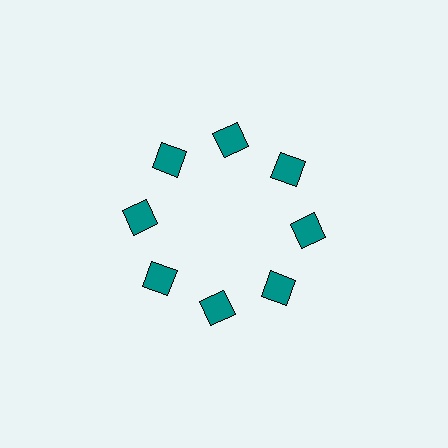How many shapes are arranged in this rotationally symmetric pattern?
There are 8 shapes, arranged in 8 groups of 1.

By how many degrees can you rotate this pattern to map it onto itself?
The pattern maps onto itself every 45 degrees of rotation.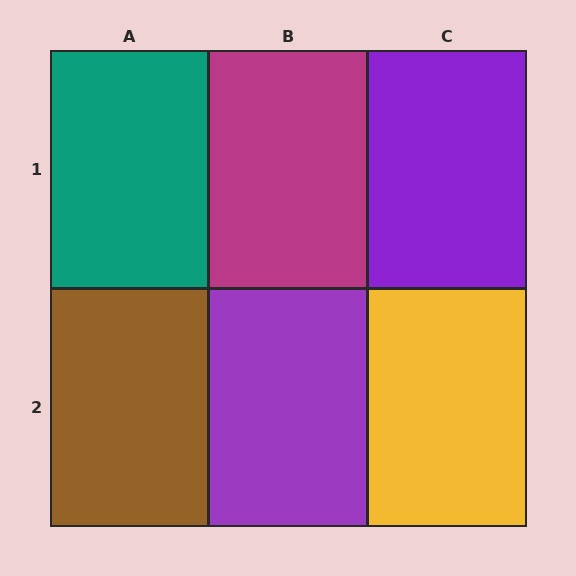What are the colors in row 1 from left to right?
Teal, magenta, purple.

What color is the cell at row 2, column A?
Brown.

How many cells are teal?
1 cell is teal.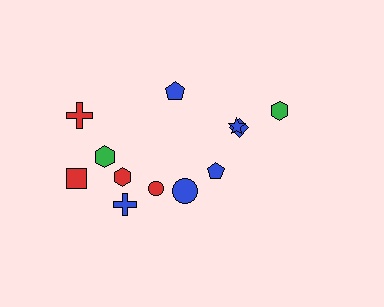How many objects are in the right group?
There are 5 objects.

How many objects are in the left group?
There are 7 objects.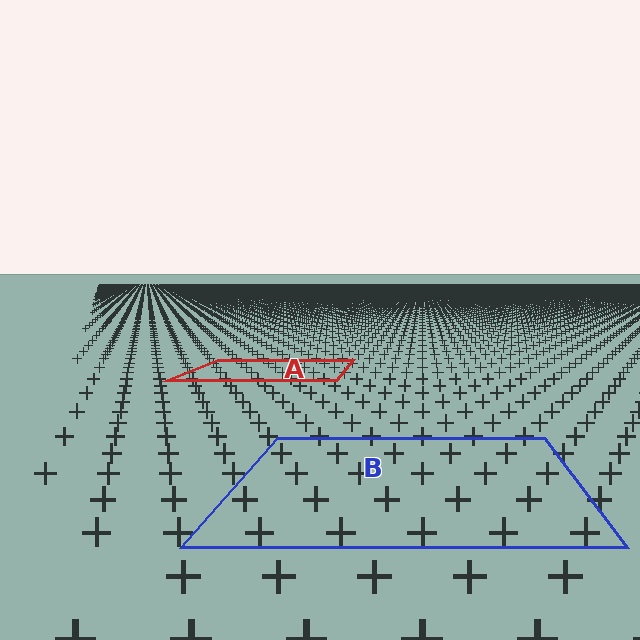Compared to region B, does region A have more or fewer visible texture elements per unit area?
Region A has more texture elements per unit area — they are packed more densely because it is farther away.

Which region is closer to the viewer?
Region B is closer. The texture elements there are larger and more spread out.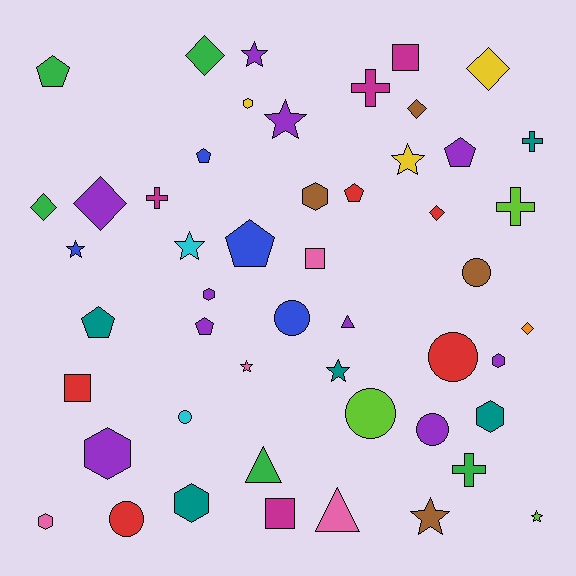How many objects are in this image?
There are 50 objects.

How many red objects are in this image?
There are 5 red objects.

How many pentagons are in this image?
There are 7 pentagons.